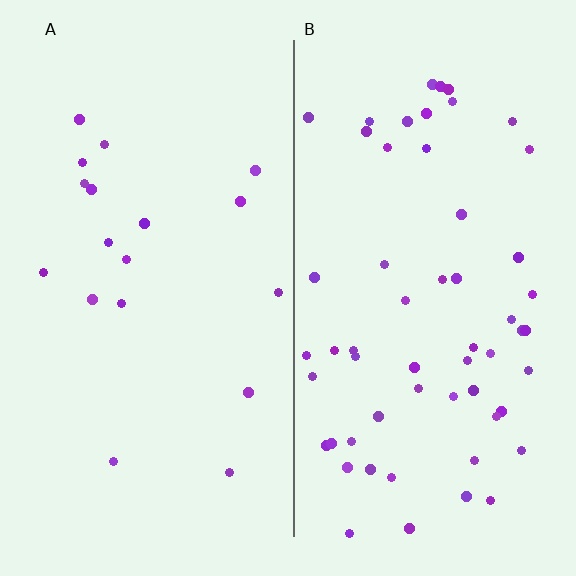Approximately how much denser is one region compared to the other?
Approximately 3.2× — region B over region A.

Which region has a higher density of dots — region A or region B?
B (the right).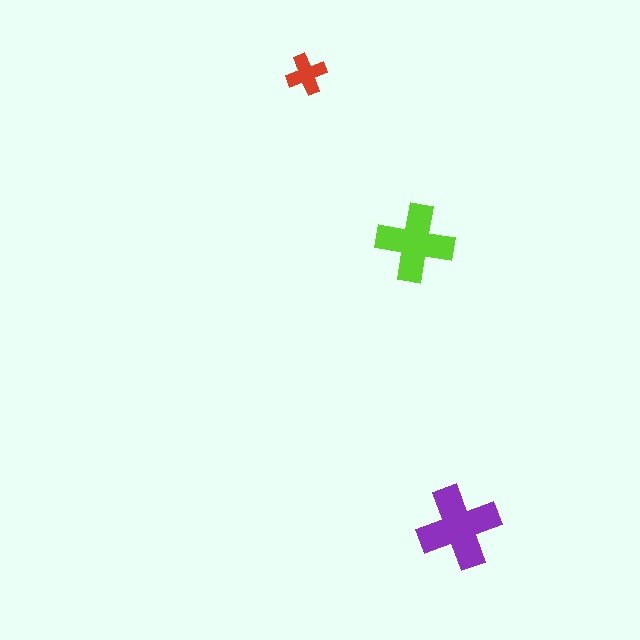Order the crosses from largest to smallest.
the purple one, the lime one, the red one.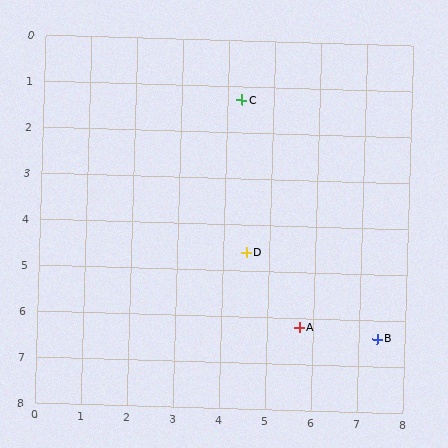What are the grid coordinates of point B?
Point B is at approximately (7.4, 6.4).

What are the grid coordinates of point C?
Point C is at approximately (4.3, 1.3).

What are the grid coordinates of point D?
Point D is at approximately (4.5, 4.6).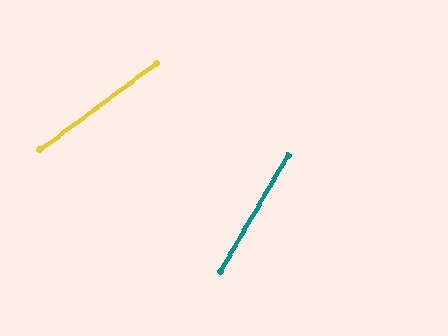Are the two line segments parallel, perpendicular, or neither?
Neither parallel nor perpendicular — they differ by about 23°.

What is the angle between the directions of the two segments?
Approximately 23 degrees.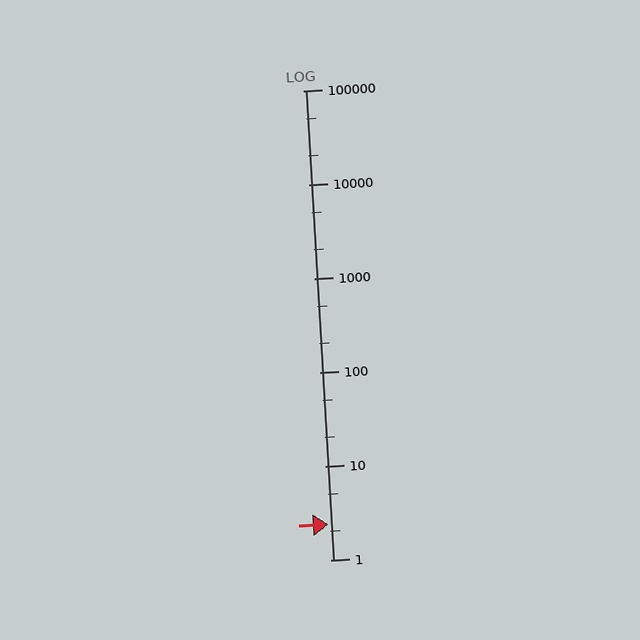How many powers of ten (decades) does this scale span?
The scale spans 5 decades, from 1 to 100000.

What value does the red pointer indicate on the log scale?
The pointer indicates approximately 2.4.